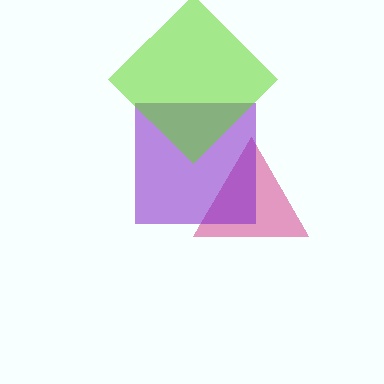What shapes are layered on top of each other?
The layered shapes are: a magenta triangle, a purple square, a lime diamond.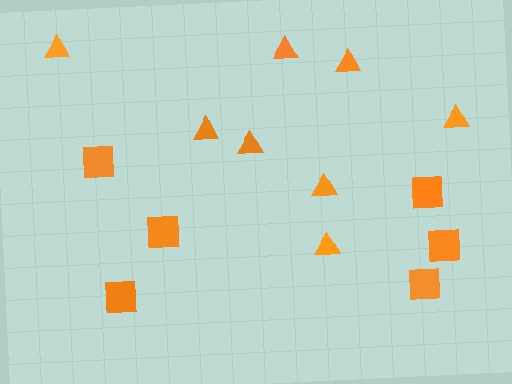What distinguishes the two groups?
There are 2 groups: one group of triangles (8) and one group of squares (6).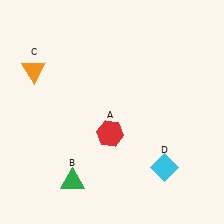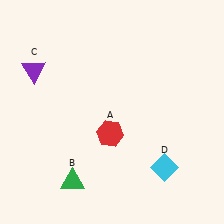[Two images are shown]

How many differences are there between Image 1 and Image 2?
There is 1 difference between the two images.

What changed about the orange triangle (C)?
In Image 1, C is orange. In Image 2, it changed to purple.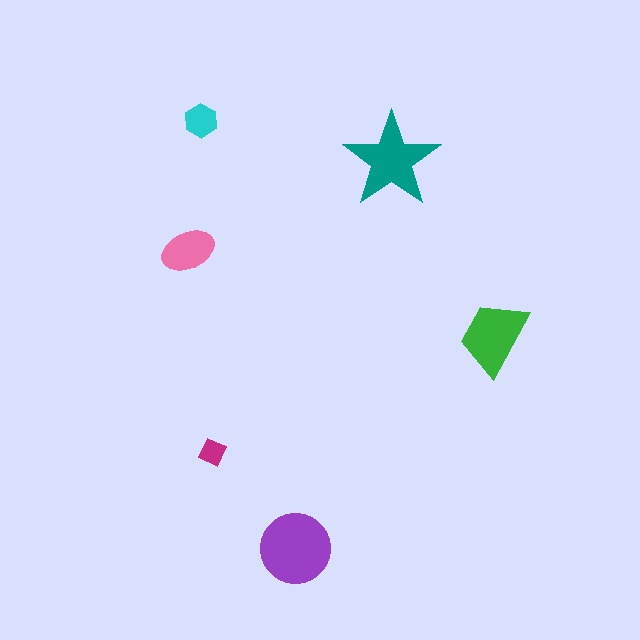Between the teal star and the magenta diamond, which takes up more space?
The teal star.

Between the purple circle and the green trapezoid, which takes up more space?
The purple circle.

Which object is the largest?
The purple circle.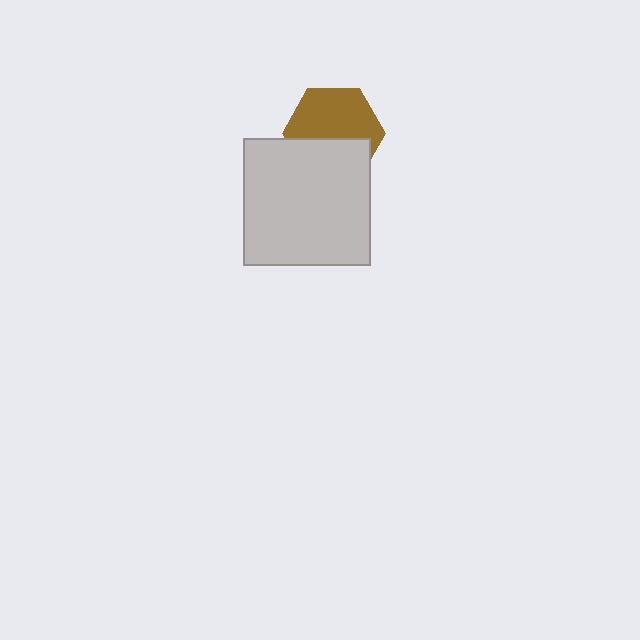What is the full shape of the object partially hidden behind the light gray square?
The partially hidden object is a brown hexagon.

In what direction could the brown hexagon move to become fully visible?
The brown hexagon could move up. That would shift it out from behind the light gray square entirely.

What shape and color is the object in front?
The object in front is a light gray square.